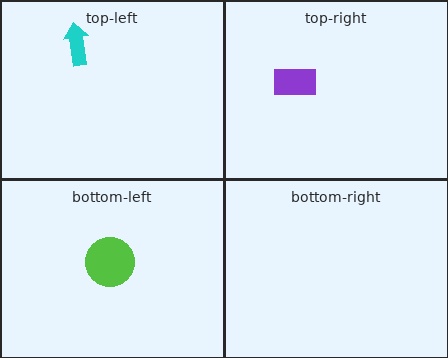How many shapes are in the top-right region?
1.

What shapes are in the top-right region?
The purple rectangle.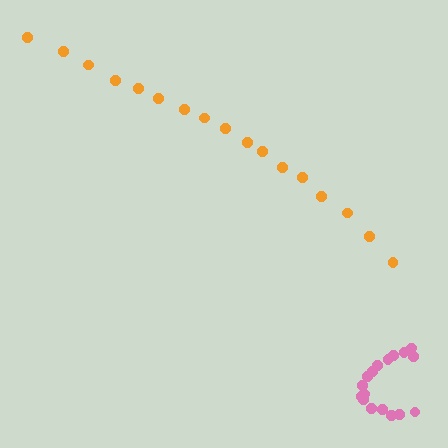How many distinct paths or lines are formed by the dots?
There are 2 distinct paths.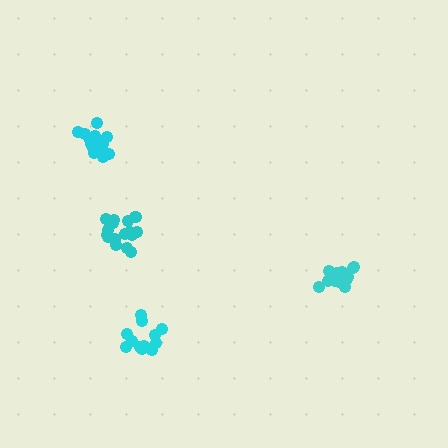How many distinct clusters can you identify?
There are 4 distinct clusters.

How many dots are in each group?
Group 1: 18 dots, Group 2: 13 dots, Group 3: 18 dots, Group 4: 13 dots (62 total).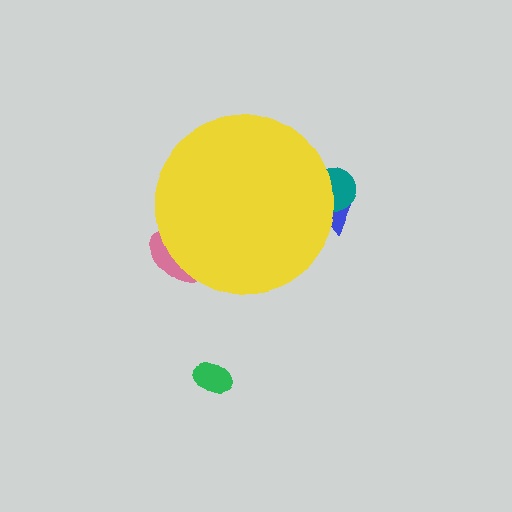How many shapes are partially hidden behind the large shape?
3 shapes are partially hidden.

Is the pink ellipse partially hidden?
Yes, the pink ellipse is partially hidden behind the yellow circle.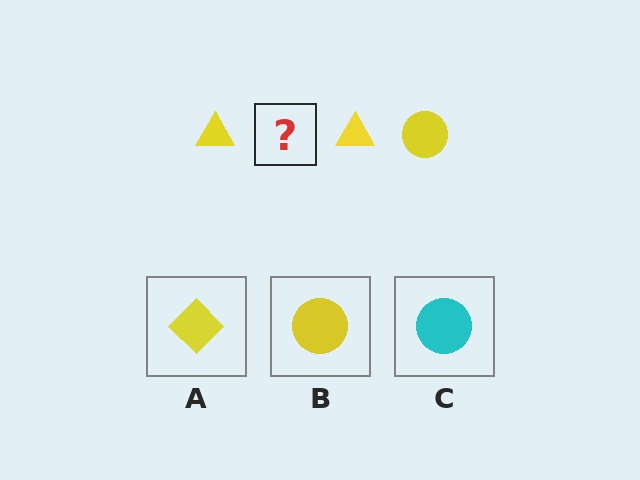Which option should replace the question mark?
Option B.